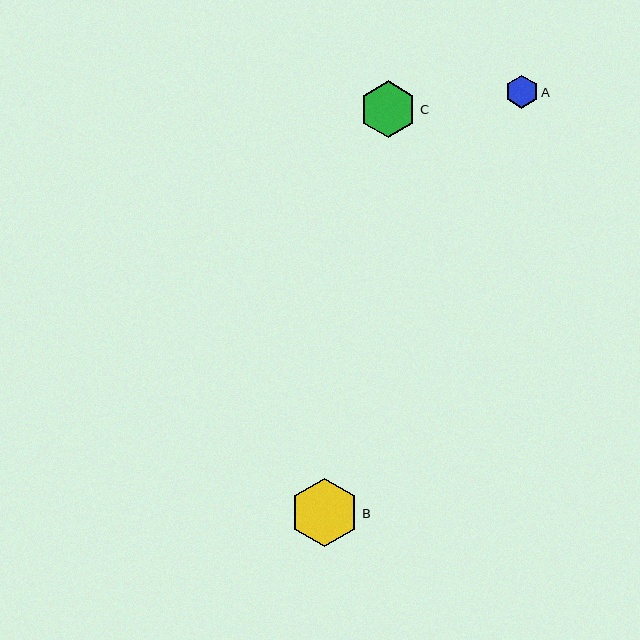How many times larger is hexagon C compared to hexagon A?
Hexagon C is approximately 1.7 times the size of hexagon A.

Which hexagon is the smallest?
Hexagon A is the smallest with a size of approximately 33 pixels.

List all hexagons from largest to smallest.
From largest to smallest: B, C, A.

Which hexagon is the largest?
Hexagon B is the largest with a size of approximately 68 pixels.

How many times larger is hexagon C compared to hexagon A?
Hexagon C is approximately 1.7 times the size of hexagon A.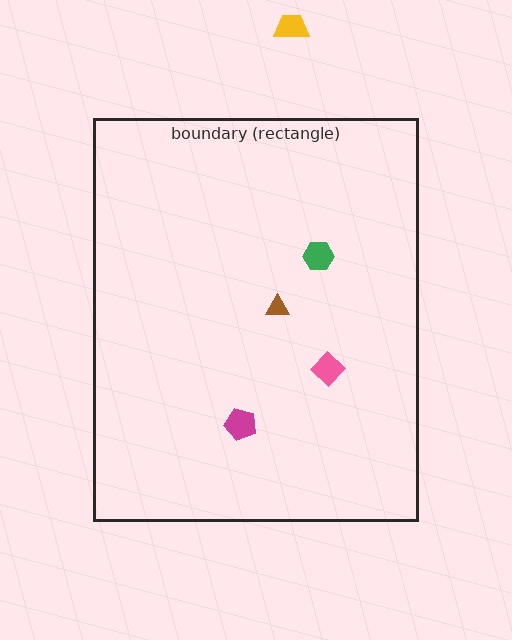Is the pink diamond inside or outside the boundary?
Inside.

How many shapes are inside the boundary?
4 inside, 1 outside.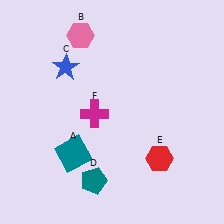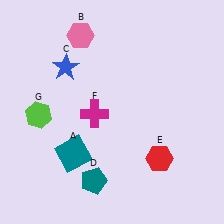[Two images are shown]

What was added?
A lime hexagon (G) was added in Image 2.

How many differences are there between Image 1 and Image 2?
There is 1 difference between the two images.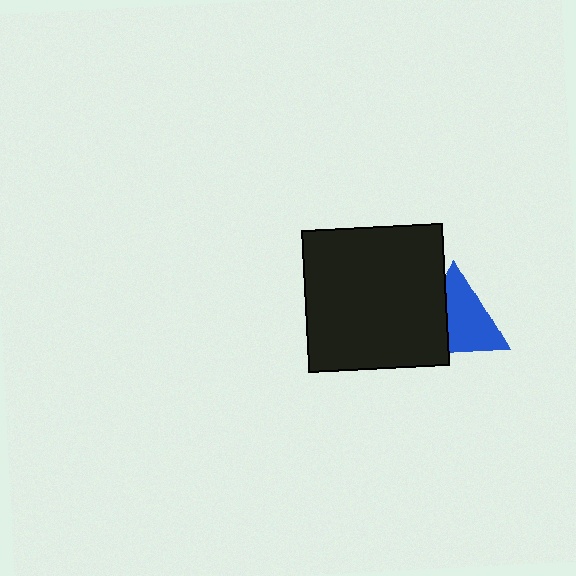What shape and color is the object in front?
The object in front is a black square.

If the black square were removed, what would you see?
You would see the complete blue triangle.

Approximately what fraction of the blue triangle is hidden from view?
Roughly 34% of the blue triangle is hidden behind the black square.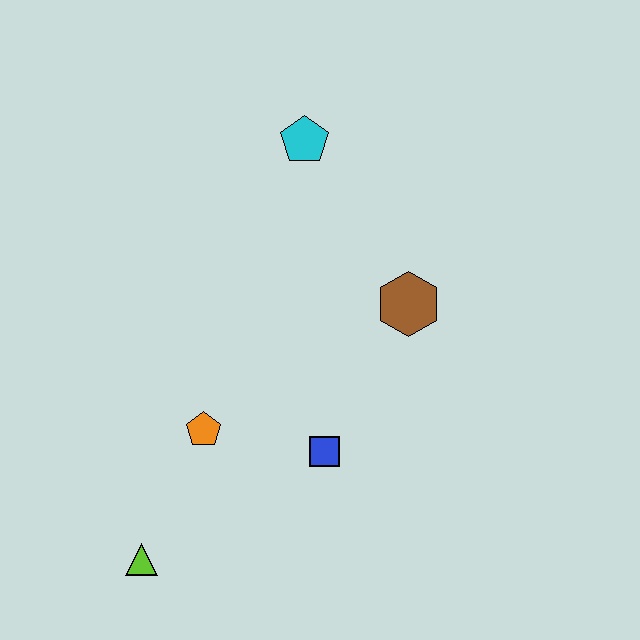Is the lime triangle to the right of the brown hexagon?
No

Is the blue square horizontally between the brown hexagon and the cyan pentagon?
Yes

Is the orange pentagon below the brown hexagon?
Yes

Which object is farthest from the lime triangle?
The cyan pentagon is farthest from the lime triangle.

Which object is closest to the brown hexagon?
The blue square is closest to the brown hexagon.